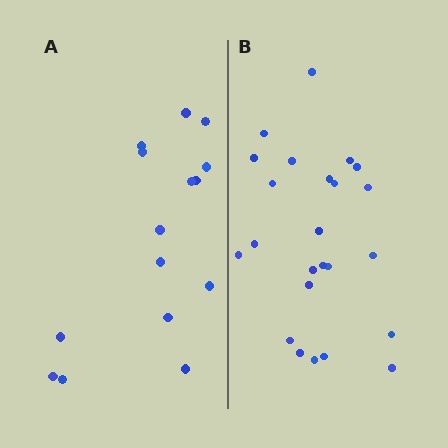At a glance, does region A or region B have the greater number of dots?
Region B (the right region) has more dots.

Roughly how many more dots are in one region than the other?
Region B has roughly 8 or so more dots than region A.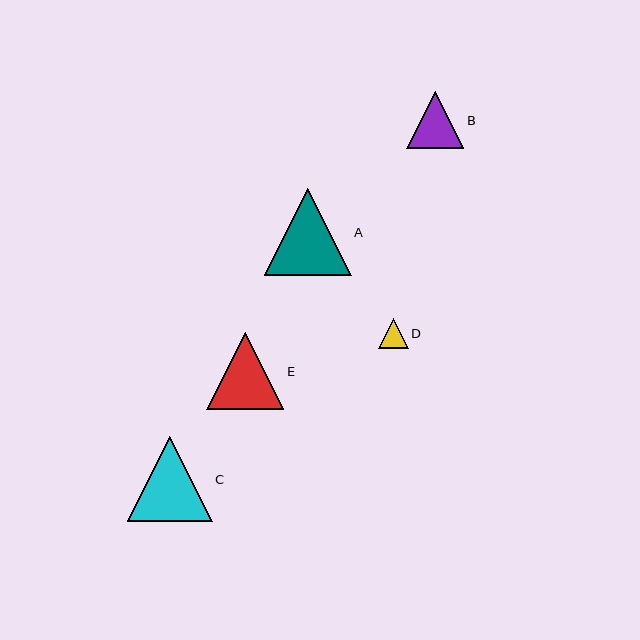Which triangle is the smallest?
Triangle D is the smallest with a size of approximately 30 pixels.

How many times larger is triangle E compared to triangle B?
Triangle E is approximately 1.3 times the size of triangle B.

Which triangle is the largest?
Triangle A is the largest with a size of approximately 87 pixels.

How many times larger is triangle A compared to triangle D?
Triangle A is approximately 2.9 times the size of triangle D.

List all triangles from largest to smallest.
From largest to smallest: A, C, E, B, D.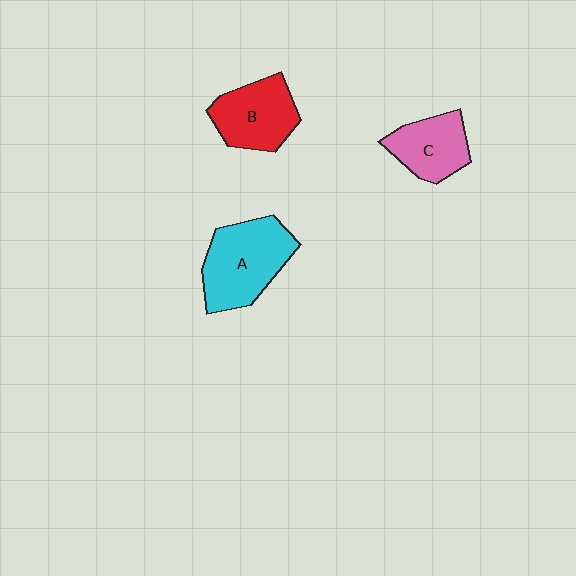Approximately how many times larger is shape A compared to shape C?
Approximately 1.5 times.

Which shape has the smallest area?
Shape C (pink).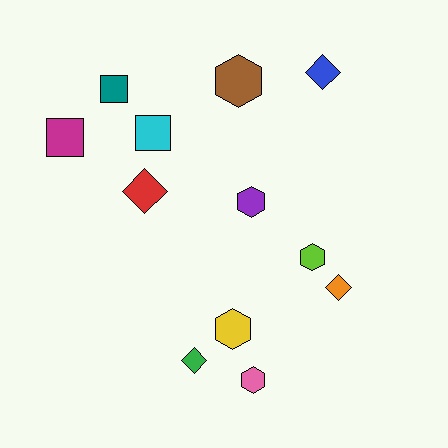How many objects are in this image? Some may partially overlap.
There are 12 objects.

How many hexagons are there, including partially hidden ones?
There are 5 hexagons.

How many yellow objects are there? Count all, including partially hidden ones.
There is 1 yellow object.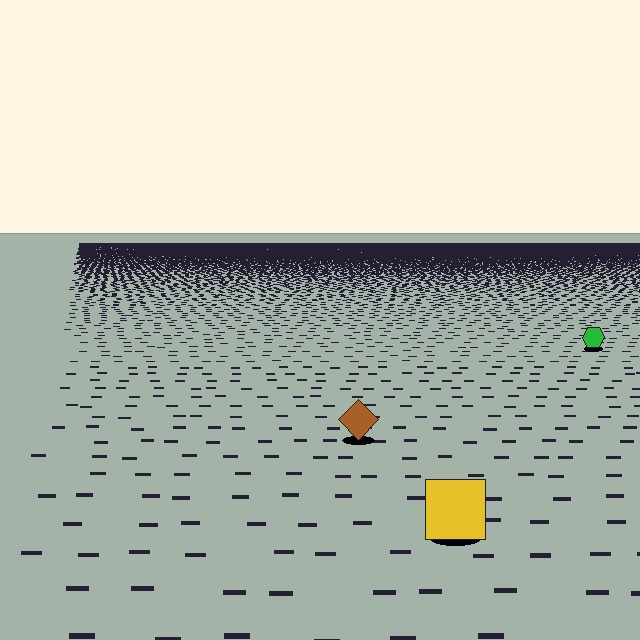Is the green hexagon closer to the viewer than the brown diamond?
No. The brown diamond is closer — you can tell from the texture gradient: the ground texture is coarser near it.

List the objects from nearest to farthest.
From nearest to farthest: the yellow square, the brown diamond, the green hexagon.